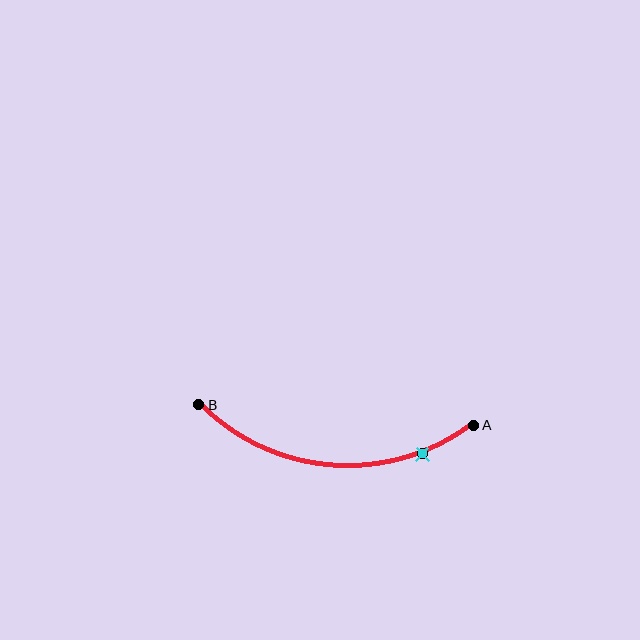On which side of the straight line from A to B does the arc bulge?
The arc bulges below the straight line connecting A and B.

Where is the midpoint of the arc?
The arc midpoint is the point on the curve farthest from the straight line joining A and B. It sits below that line.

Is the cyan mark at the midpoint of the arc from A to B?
No. The cyan mark lies on the arc but is closer to endpoint A. The arc midpoint would be at the point on the curve equidistant along the arc from both A and B.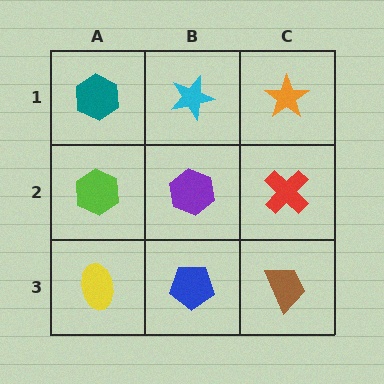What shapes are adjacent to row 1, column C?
A red cross (row 2, column C), a cyan star (row 1, column B).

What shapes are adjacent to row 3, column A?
A lime hexagon (row 2, column A), a blue pentagon (row 3, column B).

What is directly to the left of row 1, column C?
A cyan star.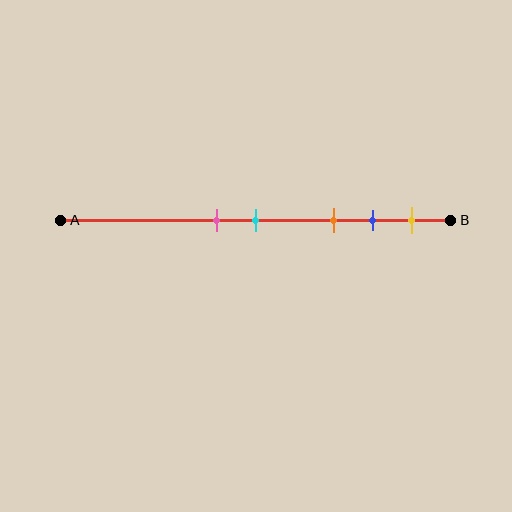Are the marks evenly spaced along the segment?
No, the marks are not evenly spaced.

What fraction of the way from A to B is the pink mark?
The pink mark is approximately 40% (0.4) of the way from A to B.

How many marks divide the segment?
There are 5 marks dividing the segment.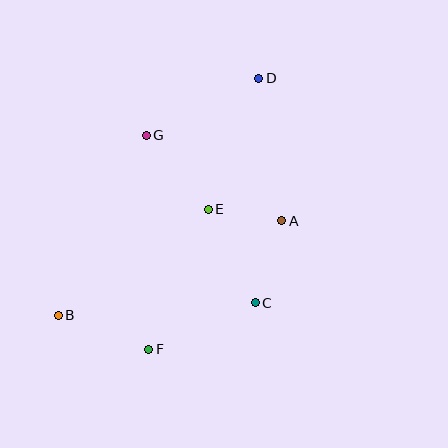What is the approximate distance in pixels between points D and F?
The distance between D and F is approximately 292 pixels.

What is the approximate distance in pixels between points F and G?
The distance between F and G is approximately 214 pixels.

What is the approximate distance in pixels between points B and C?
The distance between B and C is approximately 198 pixels.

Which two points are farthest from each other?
Points B and D are farthest from each other.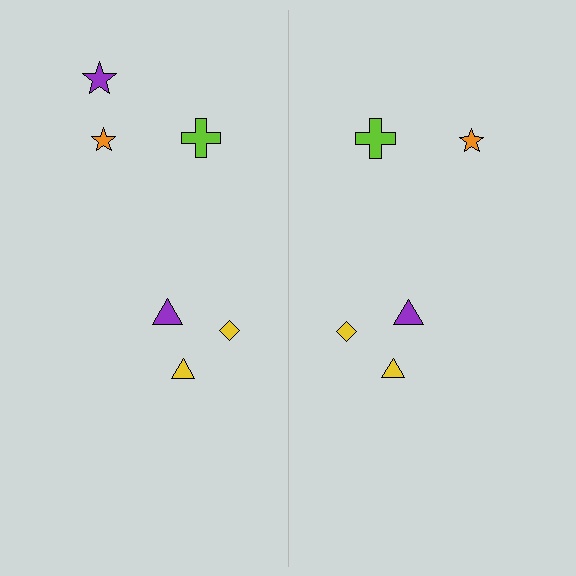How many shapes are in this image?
There are 11 shapes in this image.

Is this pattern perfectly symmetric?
No, the pattern is not perfectly symmetric. A purple star is missing from the right side.